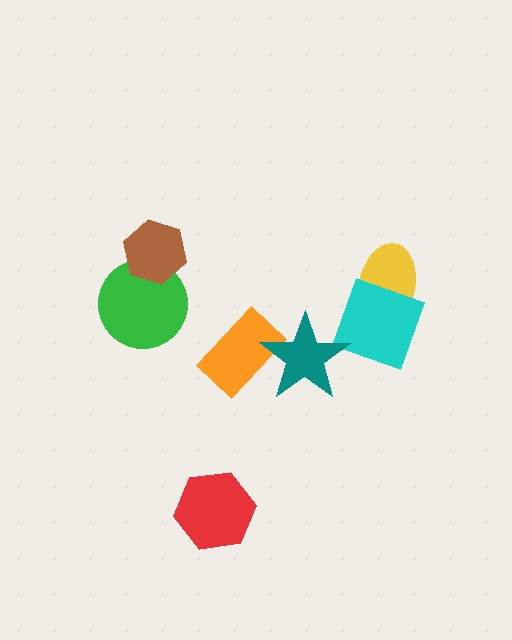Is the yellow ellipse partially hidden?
Yes, it is partially covered by another shape.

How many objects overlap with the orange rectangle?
1 object overlaps with the orange rectangle.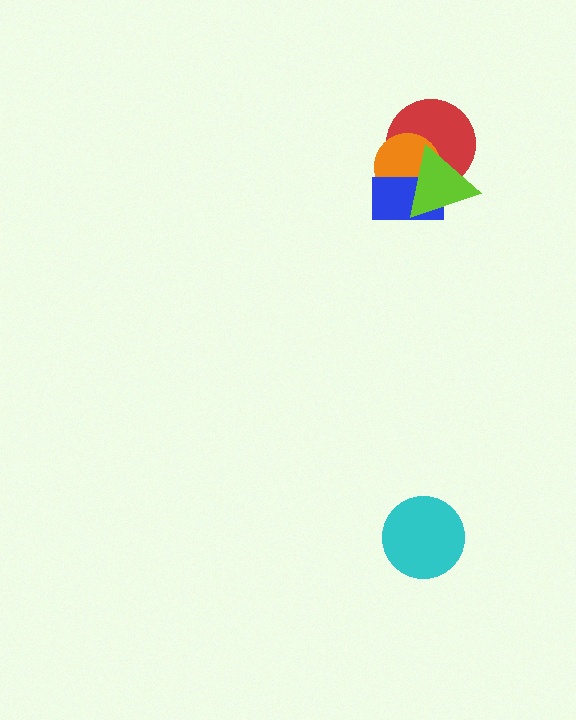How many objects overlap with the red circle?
3 objects overlap with the red circle.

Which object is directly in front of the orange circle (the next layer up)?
The blue rectangle is directly in front of the orange circle.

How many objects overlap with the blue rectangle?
3 objects overlap with the blue rectangle.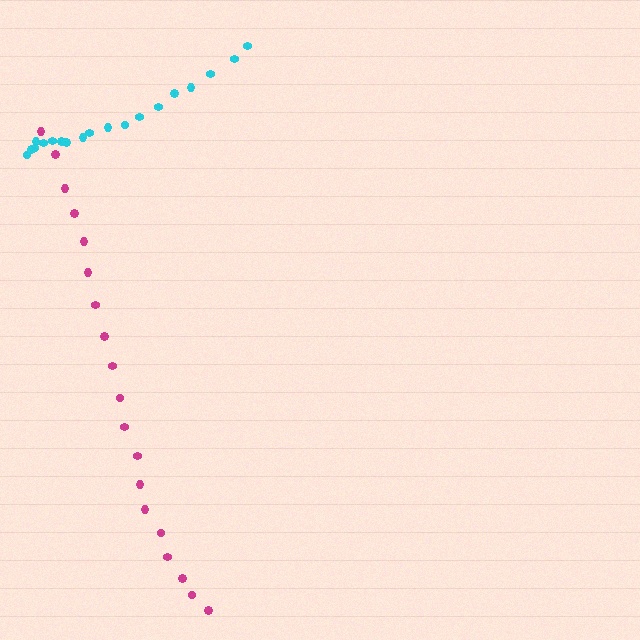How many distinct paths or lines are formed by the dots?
There are 2 distinct paths.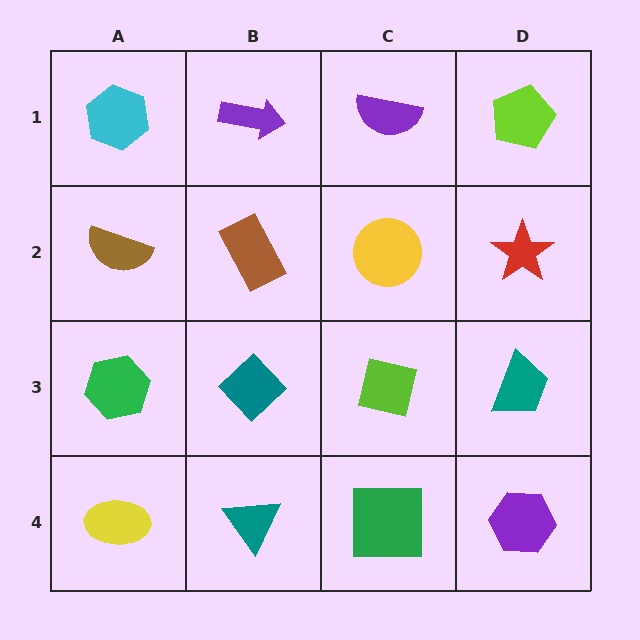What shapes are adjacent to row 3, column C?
A yellow circle (row 2, column C), a green square (row 4, column C), a teal diamond (row 3, column B), a teal trapezoid (row 3, column D).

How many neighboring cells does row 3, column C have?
4.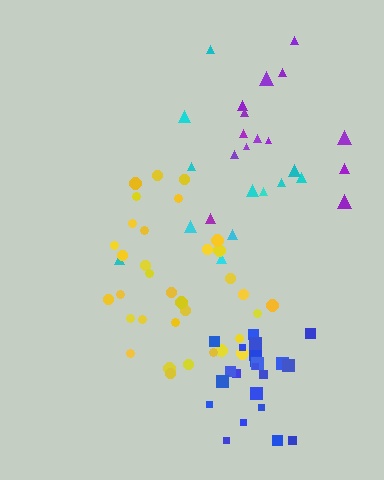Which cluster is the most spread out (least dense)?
Cyan.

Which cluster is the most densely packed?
Blue.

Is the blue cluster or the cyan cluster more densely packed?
Blue.